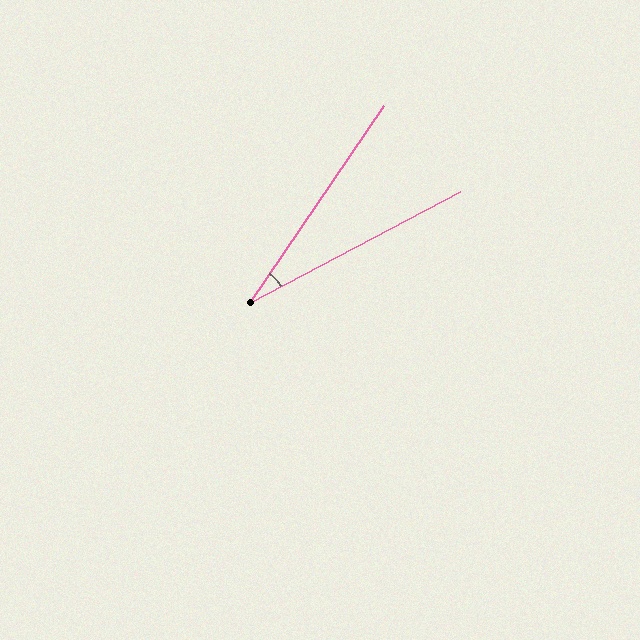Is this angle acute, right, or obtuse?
It is acute.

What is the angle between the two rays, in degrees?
Approximately 28 degrees.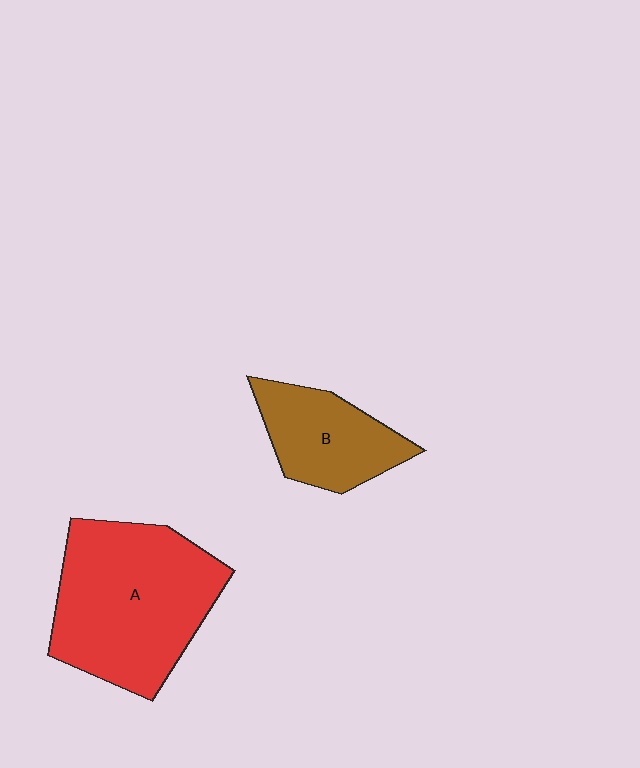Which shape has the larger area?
Shape A (red).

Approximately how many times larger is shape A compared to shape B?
Approximately 2.0 times.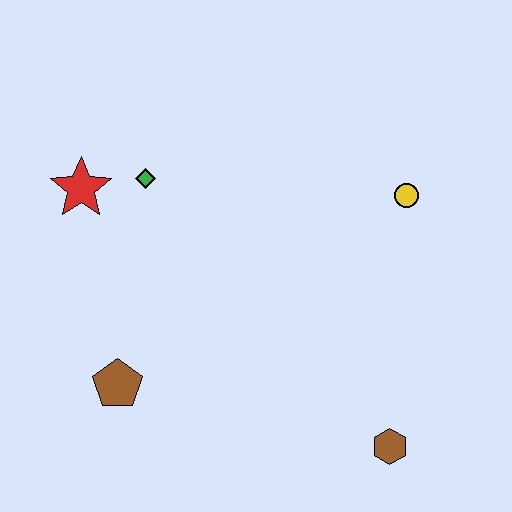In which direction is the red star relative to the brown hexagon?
The red star is to the left of the brown hexagon.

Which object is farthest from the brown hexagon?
The red star is farthest from the brown hexagon.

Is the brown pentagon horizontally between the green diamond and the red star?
Yes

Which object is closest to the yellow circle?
The brown hexagon is closest to the yellow circle.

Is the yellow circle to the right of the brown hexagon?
Yes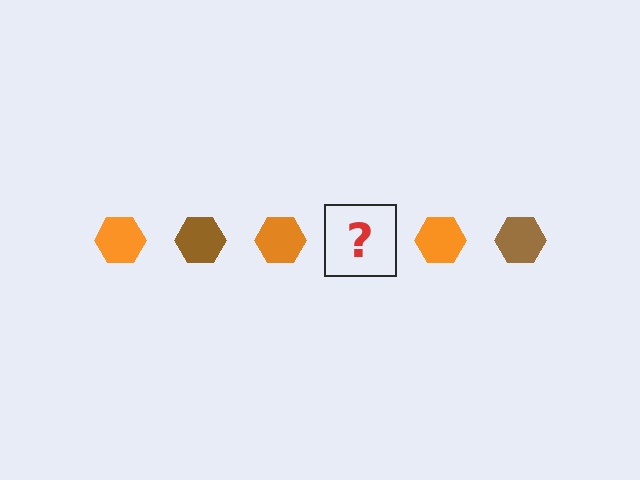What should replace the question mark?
The question mark should be replaced with a brown hexagon.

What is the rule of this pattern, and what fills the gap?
The rule is that the pattern cycles through orange, brown hexagons. The gap should be filled with a brown hexagon.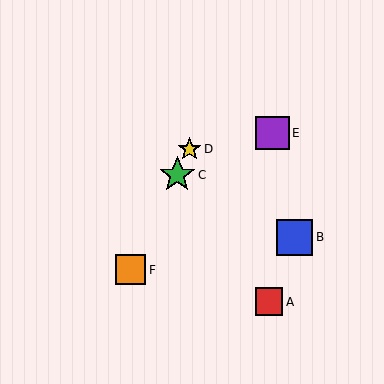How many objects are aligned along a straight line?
3 objects (C, D, F) are aligned along a straight line.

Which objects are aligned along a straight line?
Objects C, D, F are aligned along a straight line.